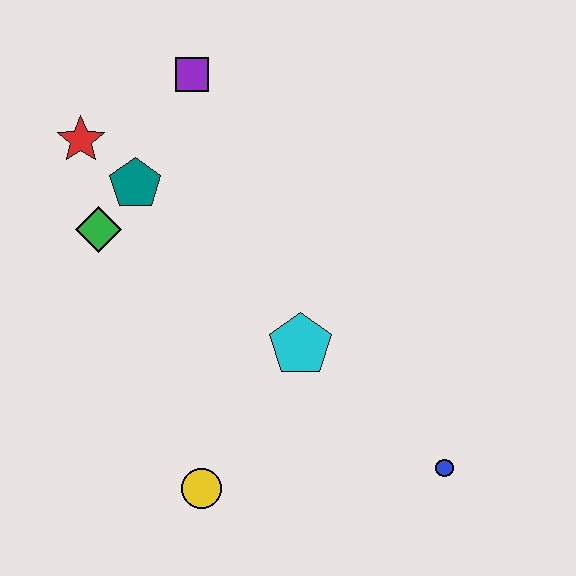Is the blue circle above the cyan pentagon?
No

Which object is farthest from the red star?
The blue circle is farthest from the red star.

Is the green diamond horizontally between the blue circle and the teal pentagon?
No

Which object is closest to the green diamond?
The teal pentagon is closest to the green diamond.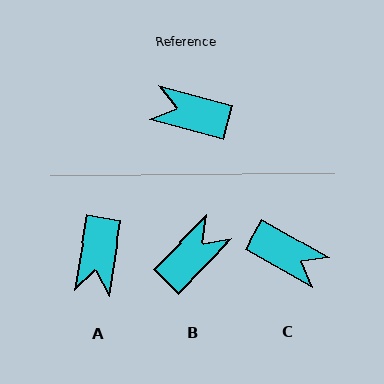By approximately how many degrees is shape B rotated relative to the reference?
Approximately 119 degrees clockwise.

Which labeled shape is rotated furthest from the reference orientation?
C, about 166 degrees away.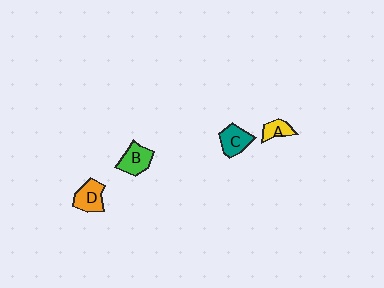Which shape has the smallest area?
Shape A (yellow).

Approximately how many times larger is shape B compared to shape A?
Approximately 1.6 times.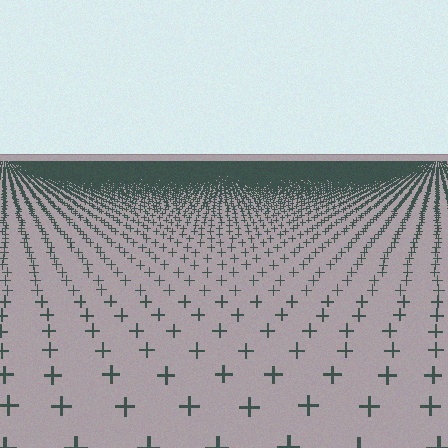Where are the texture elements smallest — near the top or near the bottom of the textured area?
Near the top.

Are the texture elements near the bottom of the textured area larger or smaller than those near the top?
Larger. Near the bottom, elements are closer to the viewer and appear at a bigger on-screen size.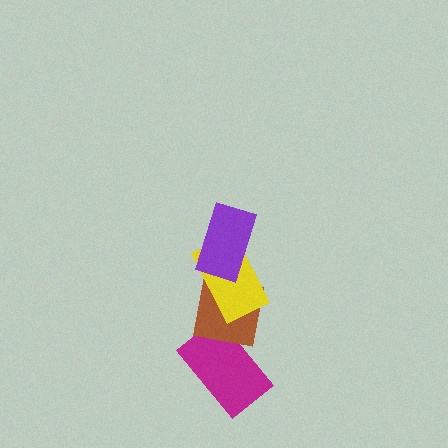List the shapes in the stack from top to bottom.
From top to bottom: the purple rectangle, the yellow rectangle, the brown square, the magenta rectangle.